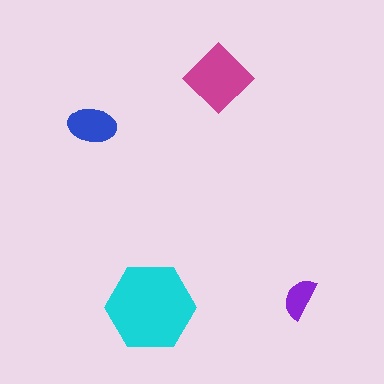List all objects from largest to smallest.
The cyan hexagon, the magenta diamond, the blue ellipse, the purple semicircle.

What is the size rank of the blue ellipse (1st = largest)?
3rd.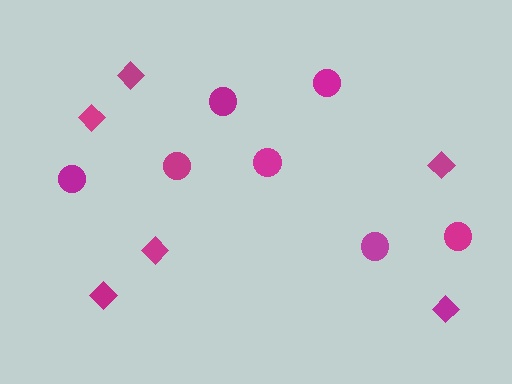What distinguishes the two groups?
There are 2 groups: one group of diamonds (6) and one group of circles (7).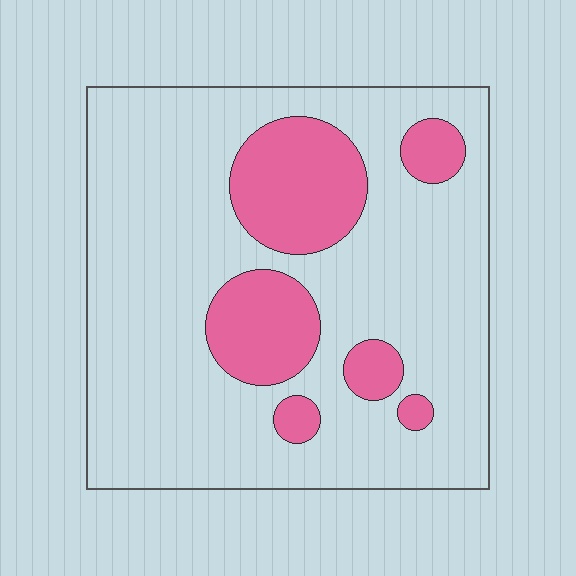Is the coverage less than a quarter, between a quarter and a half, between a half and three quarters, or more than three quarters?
Less than a quarter.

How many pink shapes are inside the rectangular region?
6.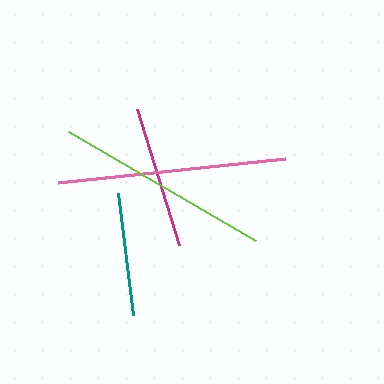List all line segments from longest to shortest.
From longest to shortest: pink, lime, magenta, teal.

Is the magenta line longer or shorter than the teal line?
The magenta line is longer than the teal line.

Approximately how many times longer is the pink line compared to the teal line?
The pink line is approximately 1.8 times the length of the teal line.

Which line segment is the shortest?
The teal line is the shortest at approximately 124 pixels.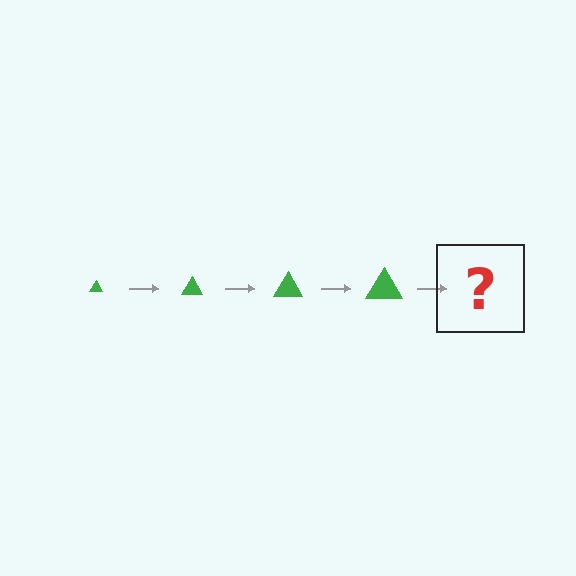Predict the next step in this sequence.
The next step is a green triangle, larger than the previous one.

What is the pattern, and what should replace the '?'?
The pattern is that the triangle gets progressively larger each step. The '?' should be a green triangle, larger than the previous one.